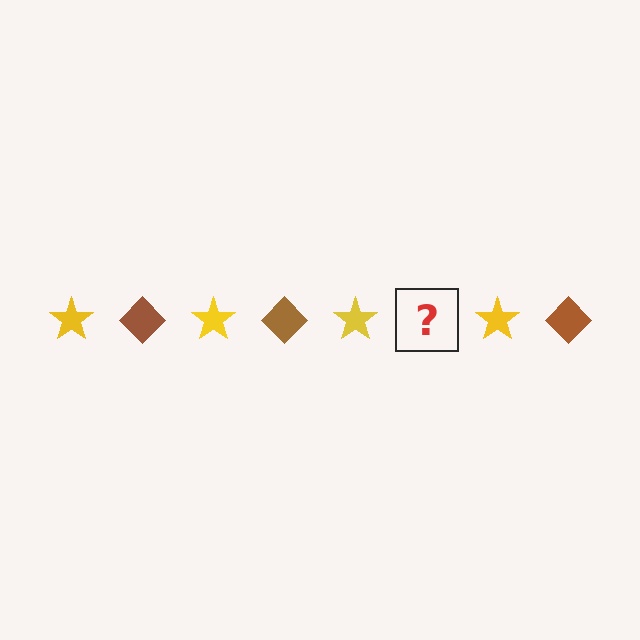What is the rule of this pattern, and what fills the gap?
The rule is that the pattern alternates between yellow star and brown diamond. The gap should be filled with a brown diamond.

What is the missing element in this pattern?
The missing element is a brown diamond.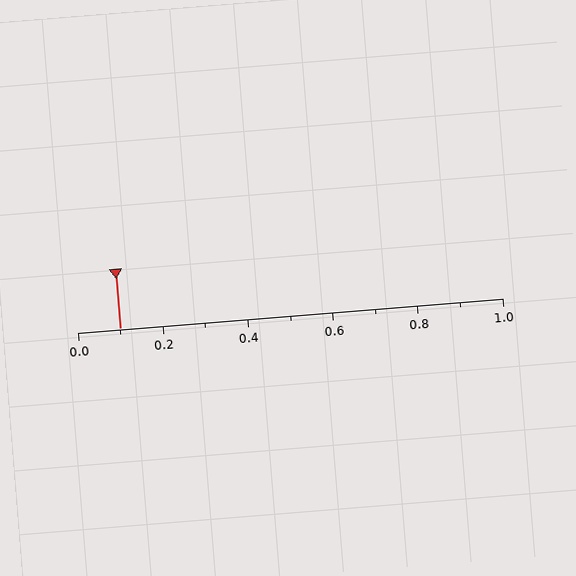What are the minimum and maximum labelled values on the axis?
The axis runs from 0.0 to 1.0.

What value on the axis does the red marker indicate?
The marker indicates approximately 0.1.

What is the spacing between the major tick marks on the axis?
The major ticks are spaced 0.2 apart.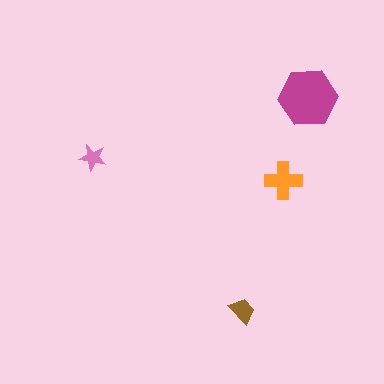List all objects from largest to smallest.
The magenta hexagon, the orange cross, the brown trapezoid, the pink star.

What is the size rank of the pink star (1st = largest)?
4th.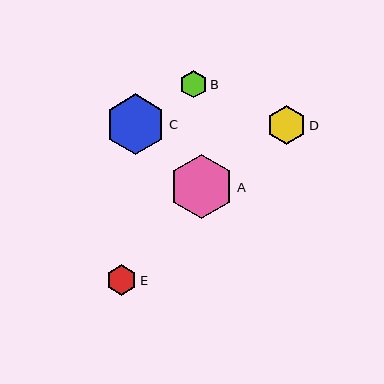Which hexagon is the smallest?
Hexagon B is the smallest with a size of approximately 28 pixels.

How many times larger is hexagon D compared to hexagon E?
Hexagon D is approximately 1.3 times the size of hexagon E.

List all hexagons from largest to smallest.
From largest to smallest: A, C, D, E, B.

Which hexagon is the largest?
Hexagon A is the largest with a size of approximately 64 pixels.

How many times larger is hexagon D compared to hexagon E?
Hexagon D is approximately 1.3 times the size of hexagon E.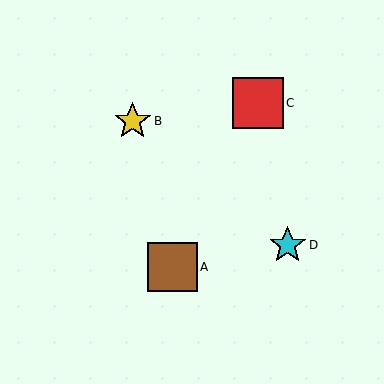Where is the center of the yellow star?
The center of the yellow star is at (133, 121).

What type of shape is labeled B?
Shape B is a yellow star.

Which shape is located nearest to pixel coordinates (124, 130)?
The yellow star (labeled B) at (133, 121) is nearest to that location.